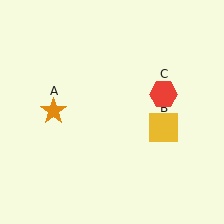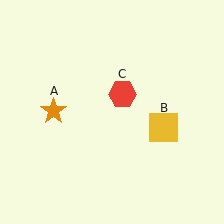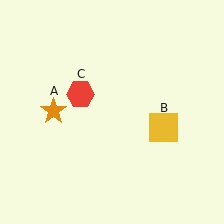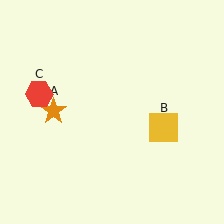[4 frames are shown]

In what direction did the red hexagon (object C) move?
The red hexagon (object C) moved left.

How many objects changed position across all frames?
1 object changed position: red hexagon (object C).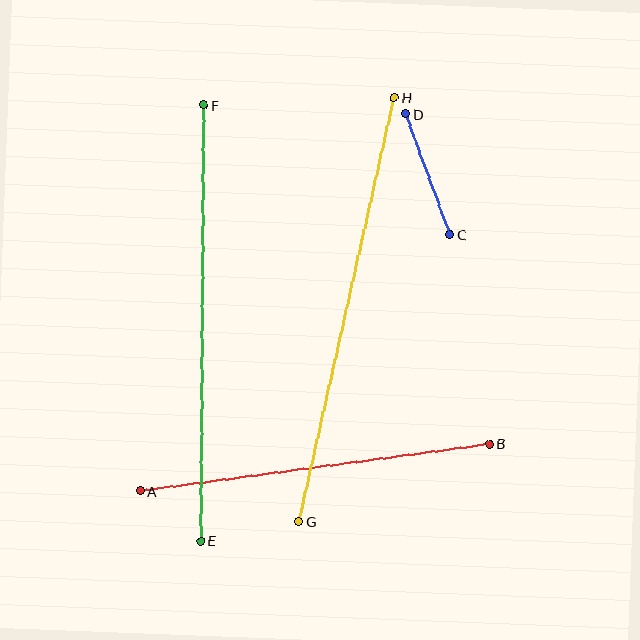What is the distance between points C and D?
The distance is approximately 129 pixels.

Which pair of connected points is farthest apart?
Points E and F are farthest apart.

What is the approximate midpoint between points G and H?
The midpoint is at approximately (347, 310) pixels.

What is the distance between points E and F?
The distance is approximately 435 pixels.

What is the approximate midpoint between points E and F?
The midpoint is at approximately (203, 323) pixels.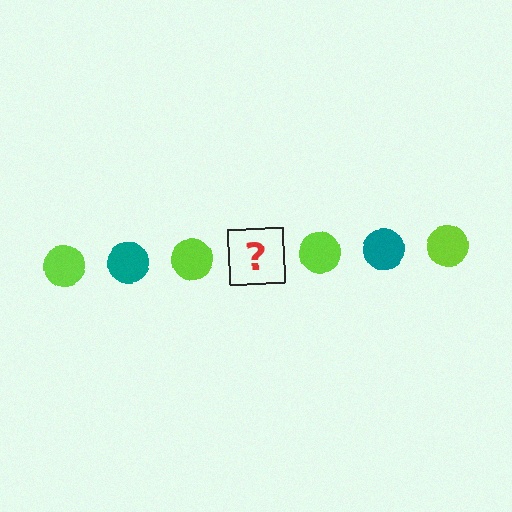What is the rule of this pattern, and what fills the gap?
The rule is that the pattern cycles through lime, teal circles. The gap should be filled with a teal circle.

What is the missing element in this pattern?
The missing element is a teal circle.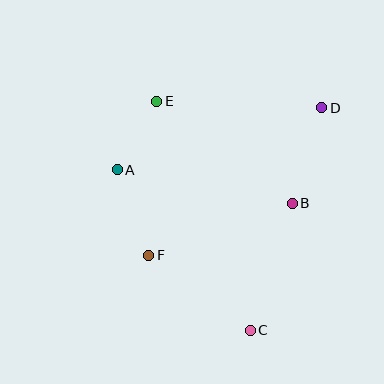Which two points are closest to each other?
Points A and E are closest to each other.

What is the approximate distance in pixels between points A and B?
The distance between A and B is approximately 178 pixels.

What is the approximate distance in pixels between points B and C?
The distance between B and C is approximately 134 pixels.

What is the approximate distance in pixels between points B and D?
The distance between B and D is approximately 100 pixels.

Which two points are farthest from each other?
Points C and E are farthest from each other.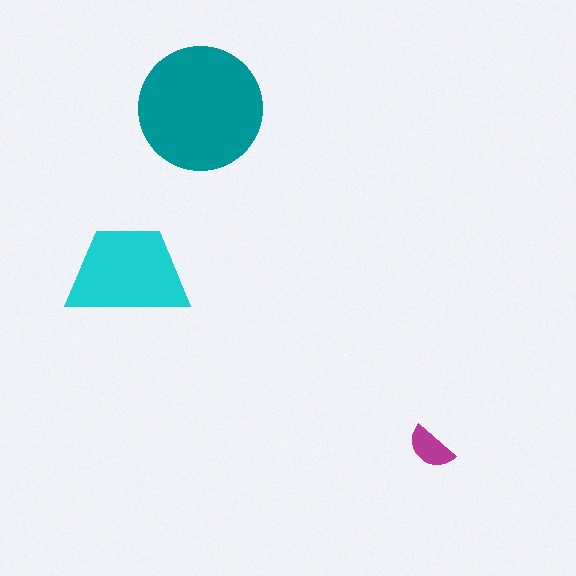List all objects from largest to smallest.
The teal circle, the cyan trapezoid, the magenta semicircle.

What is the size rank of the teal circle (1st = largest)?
1st.